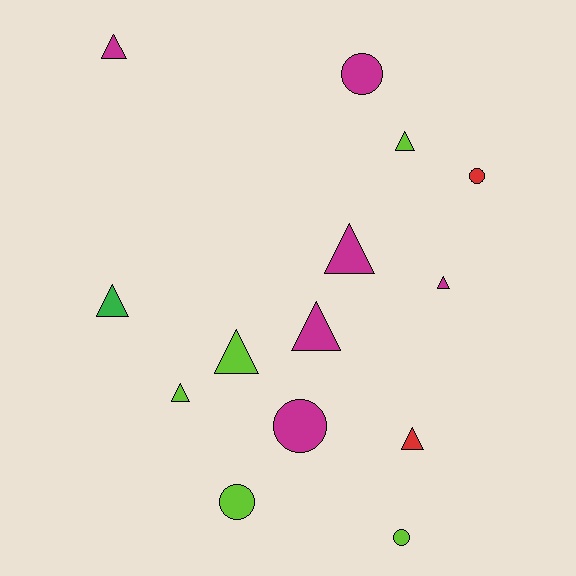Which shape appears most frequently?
Triangle, with 9 objects.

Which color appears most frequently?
Magenta, with 6 objects.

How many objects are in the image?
There are 14 objects.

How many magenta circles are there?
There are 2 magenta circles.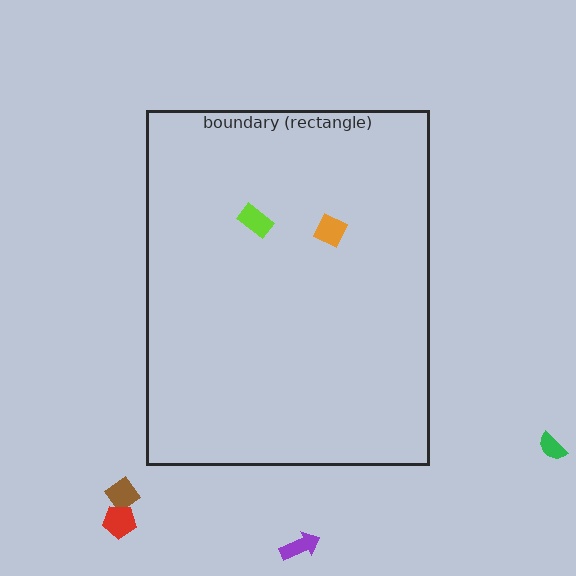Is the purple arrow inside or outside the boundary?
Outside.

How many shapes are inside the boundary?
2 inside, 4 outside.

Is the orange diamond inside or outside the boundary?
Inside.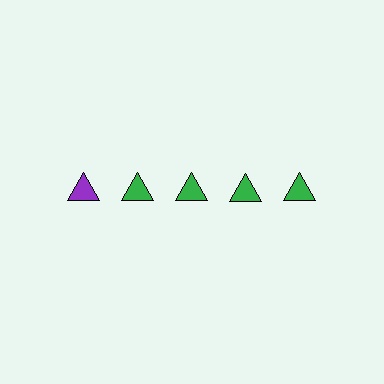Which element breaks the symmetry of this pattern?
The purple triangle in the top row, leftmost column breaks the symmetry. All other shapes are green triangles.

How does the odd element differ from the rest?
It has a different color: purple instead of green.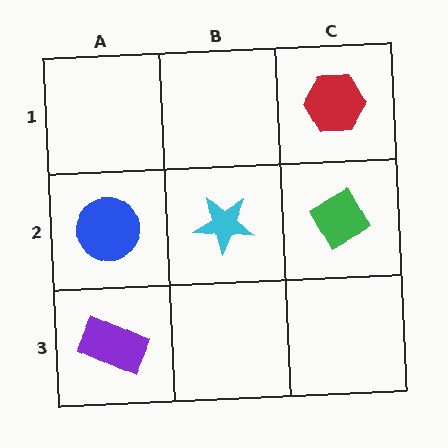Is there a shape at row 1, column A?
No, that cell is empty.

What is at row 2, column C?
A green diamond.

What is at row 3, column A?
A purple rectangle.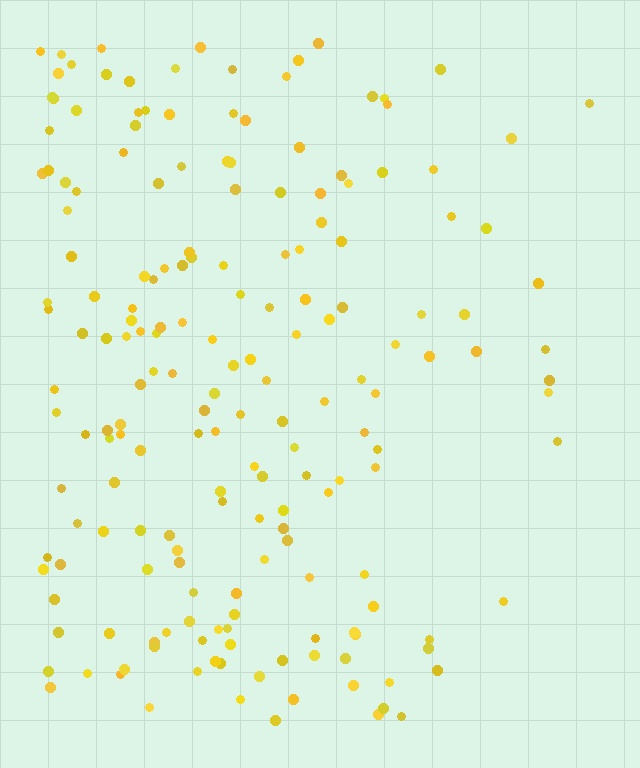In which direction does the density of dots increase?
From right to left, with the left side densest.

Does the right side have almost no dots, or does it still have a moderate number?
Still a moderate number, just noticeably fewer than the left.